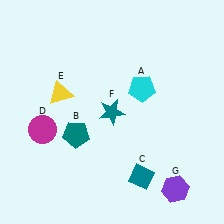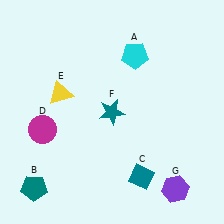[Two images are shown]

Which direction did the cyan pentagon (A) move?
The cyan pentagon (A) moved up.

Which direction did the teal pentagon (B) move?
The teal pentagon (B) moved down.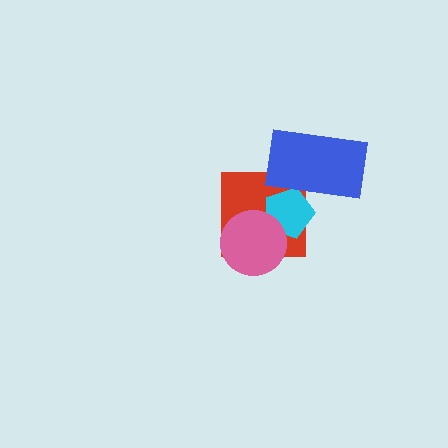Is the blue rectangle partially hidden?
No, no other shape covers it.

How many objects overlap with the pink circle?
2 objects overlap with the pink circle.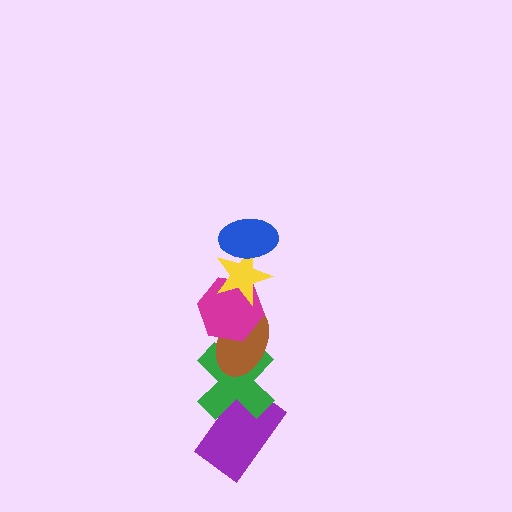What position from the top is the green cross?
The green cross is 5th from the top.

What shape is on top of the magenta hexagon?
The yellow star is on top of the magenta hexagon.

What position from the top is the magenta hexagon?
The magenta hexagon is 3rd from the top.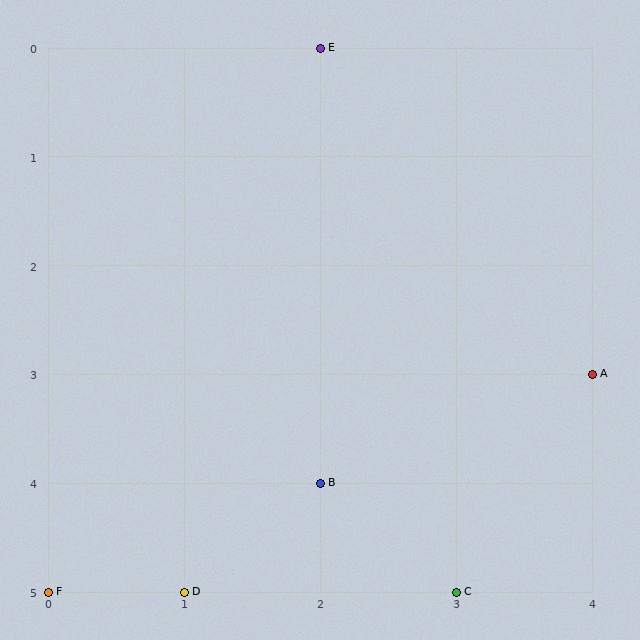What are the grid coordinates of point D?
Point D is at grid coordinates (1, 5).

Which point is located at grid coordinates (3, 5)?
Point C is at (3, 5).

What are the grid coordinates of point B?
Point B is at grid coordinates (2, 4).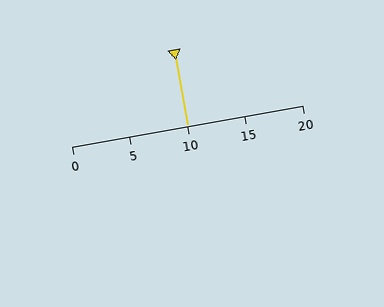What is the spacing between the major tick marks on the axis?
The major ticks are spaced 5 apart.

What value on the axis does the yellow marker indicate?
The marker indicates approximately 10.